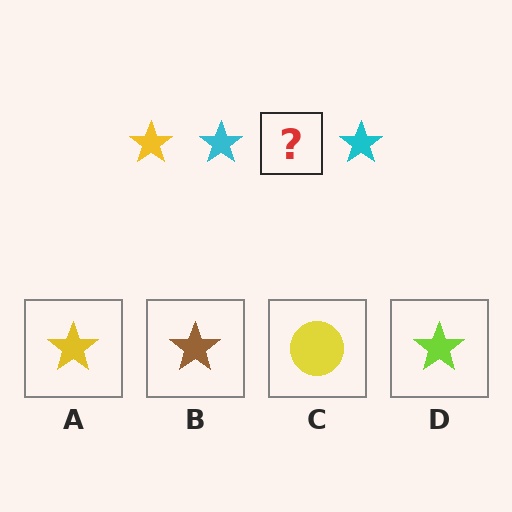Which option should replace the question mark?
Option A.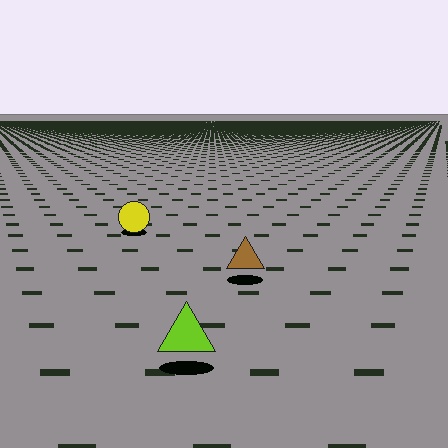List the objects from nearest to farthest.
From nearest to farthest: the lime triangle, the brown triangle, the yellow circle.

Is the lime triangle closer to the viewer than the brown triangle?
Yes. The lime triangle is closer — you can tell from the texture gradient: the ground texture is coarser near it.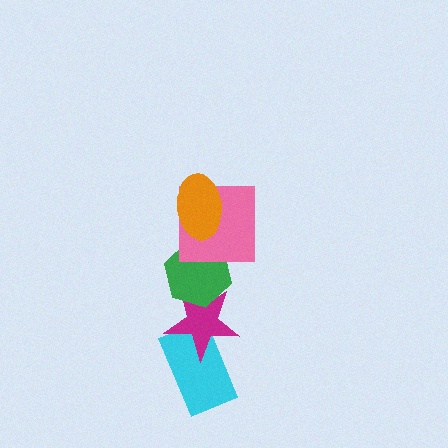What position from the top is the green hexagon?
The green hexagon is 3rd from the top.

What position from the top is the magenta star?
The magenta star is 4th from the top.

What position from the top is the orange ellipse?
The orange ellipse is 1st from the top.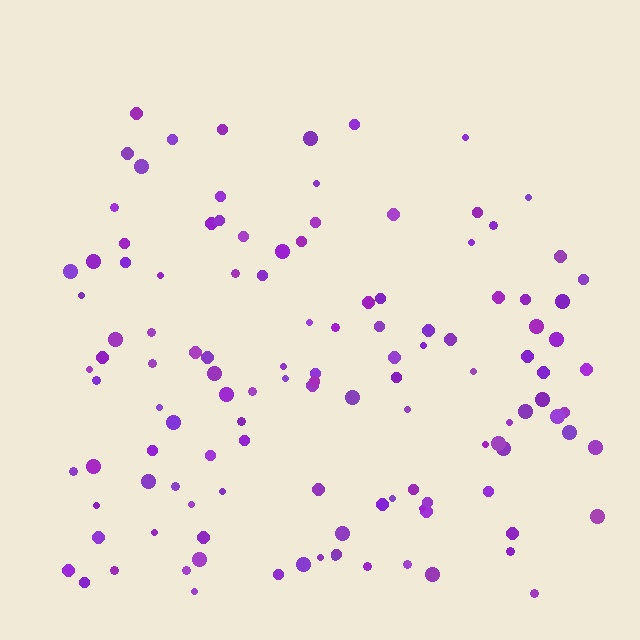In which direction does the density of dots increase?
From top to bottom, with the bottom side densest.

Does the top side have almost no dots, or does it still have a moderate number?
Still a moderate number, just noticeably fewer than the bottom.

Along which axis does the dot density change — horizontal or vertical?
Vertical.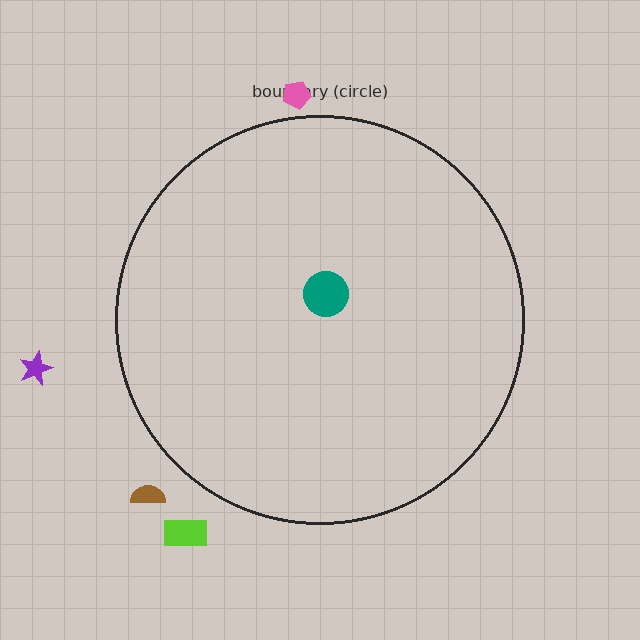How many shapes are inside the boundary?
1 inside, 4 outside.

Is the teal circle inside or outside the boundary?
Inside.